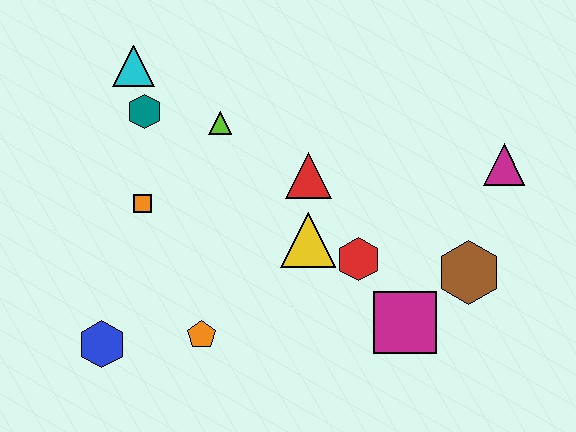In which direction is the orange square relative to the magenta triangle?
The orange square is to the left of the magenta triangle.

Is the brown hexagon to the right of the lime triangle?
Yes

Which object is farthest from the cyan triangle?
The brown hexagon is farthest from the cyan triangle.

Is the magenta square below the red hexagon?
Yes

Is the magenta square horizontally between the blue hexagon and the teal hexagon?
No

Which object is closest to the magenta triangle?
The brown hexagon is closest to the magenta triangle.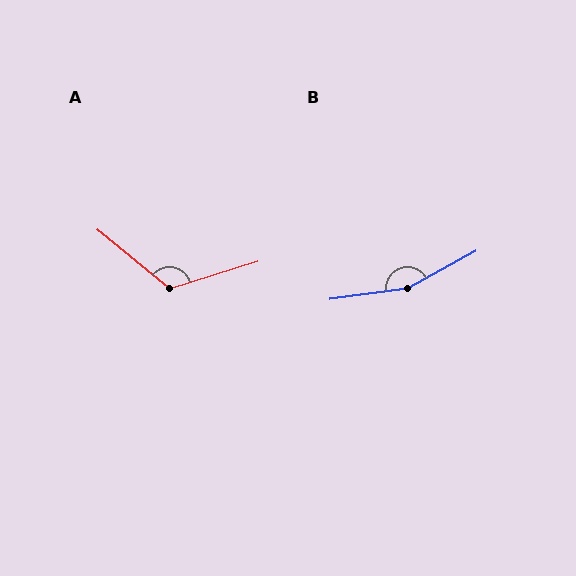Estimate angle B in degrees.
Approximately 159 degrees.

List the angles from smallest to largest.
A (123°), B (159°).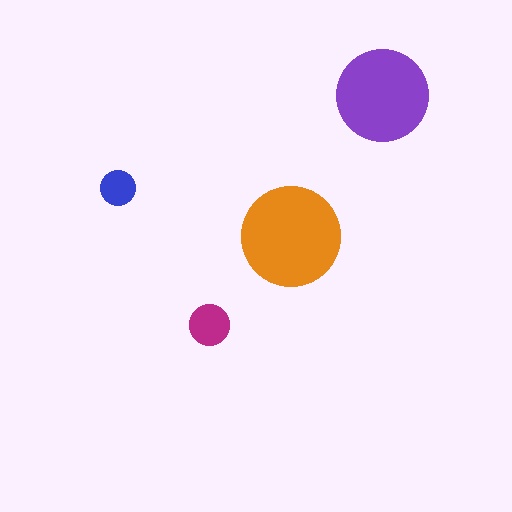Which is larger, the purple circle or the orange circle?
The orange one.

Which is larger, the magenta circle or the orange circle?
The orange one.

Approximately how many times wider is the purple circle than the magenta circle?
About 2.5 times wider.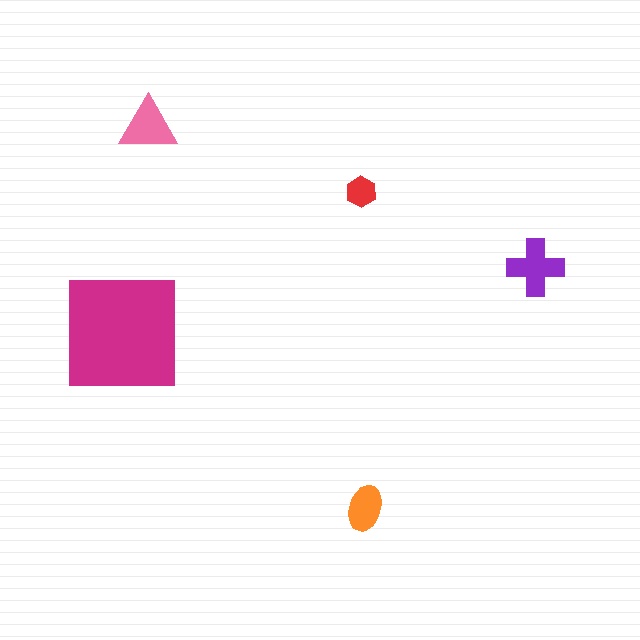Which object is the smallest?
The red hexagon.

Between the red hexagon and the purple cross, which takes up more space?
The purple cross.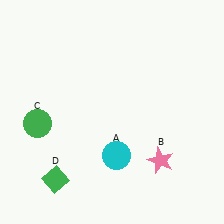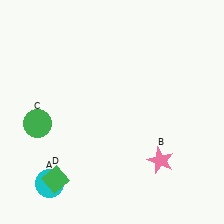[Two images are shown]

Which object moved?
The cyan circle (A) moved left.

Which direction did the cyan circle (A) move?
The cyan circle (A) moved left.